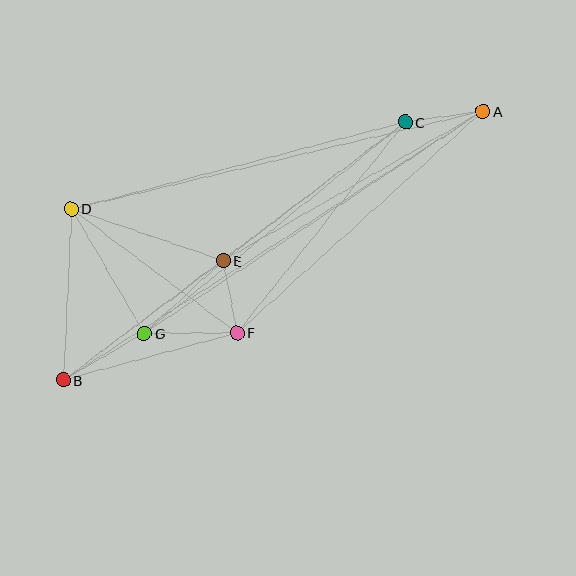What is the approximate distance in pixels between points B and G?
The distance between B and G is approximately 93 pixels.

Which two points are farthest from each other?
Points A and B are farthest from each other.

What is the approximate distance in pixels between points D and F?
The distance between D and F is approximately 207 pixels.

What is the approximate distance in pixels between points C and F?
The distance between C and F is approximately 270 pixels.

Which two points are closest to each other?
Points E and F are closest to each other.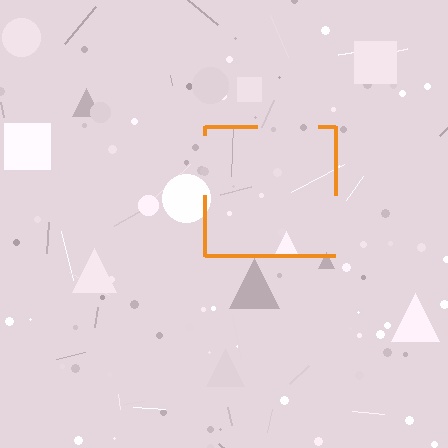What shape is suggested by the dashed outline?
The dashed outline suggests a square.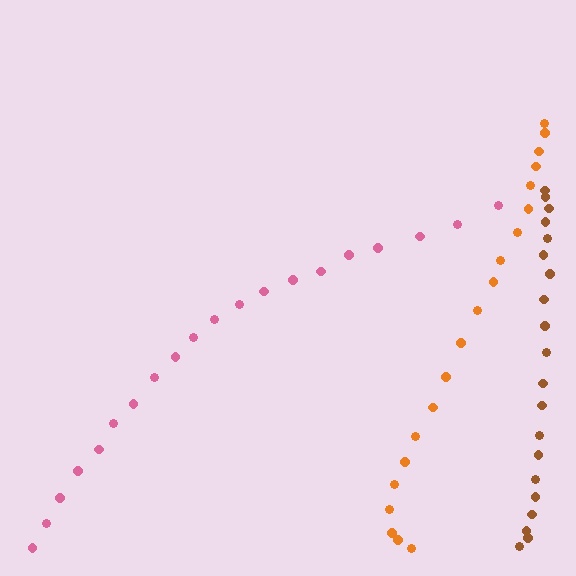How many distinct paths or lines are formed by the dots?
There are 3 distinct paths.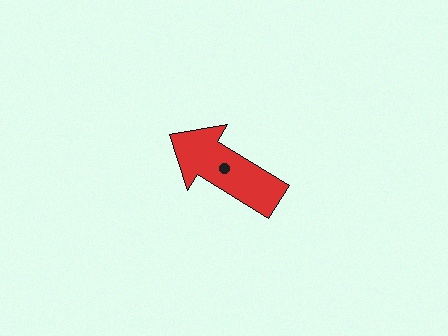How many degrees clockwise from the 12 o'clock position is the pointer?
Approximately 302 degrees.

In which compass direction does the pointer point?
Northwest.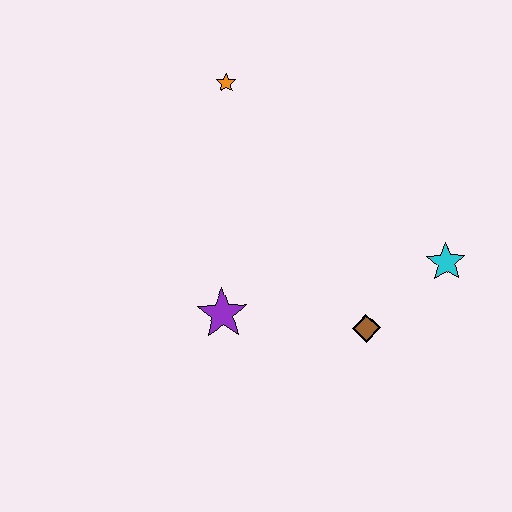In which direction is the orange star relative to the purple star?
The orange star is above the purple star.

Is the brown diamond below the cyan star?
Yes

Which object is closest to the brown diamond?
The cyan star is closest to the brown diamond.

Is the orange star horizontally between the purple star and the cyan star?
Yes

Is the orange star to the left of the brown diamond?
Yes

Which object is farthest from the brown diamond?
The orange star is farthest from the brown diamond.